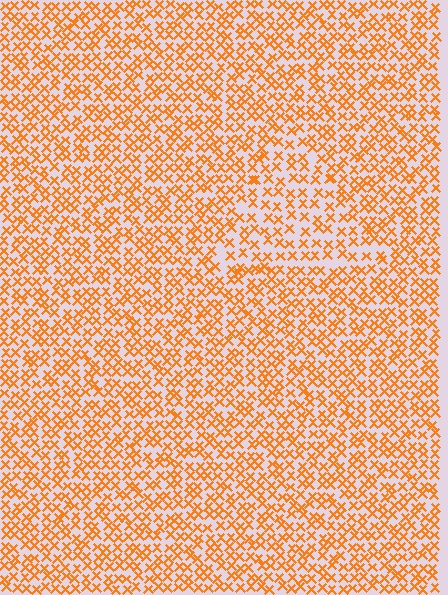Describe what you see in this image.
The image contains small orange elements arranged at two different densities. A triangle-shaped region is visible where the elements are less densely packed than the surrounding area.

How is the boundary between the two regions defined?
The boundary is defined by a change in element density (approximately 1.5x ratio). All elements are the same color, size, and shape.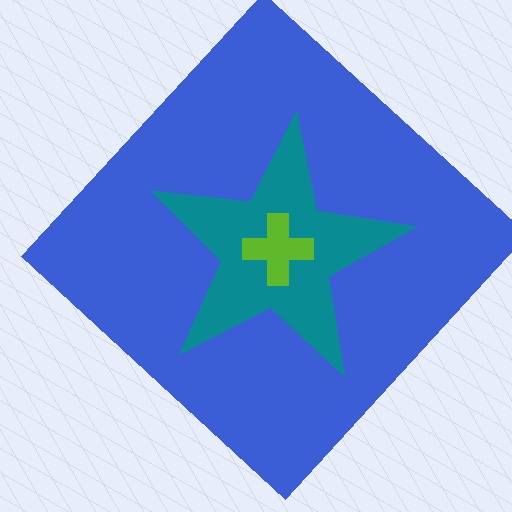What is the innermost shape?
The lime cross.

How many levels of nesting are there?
3.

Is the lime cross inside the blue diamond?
Yes.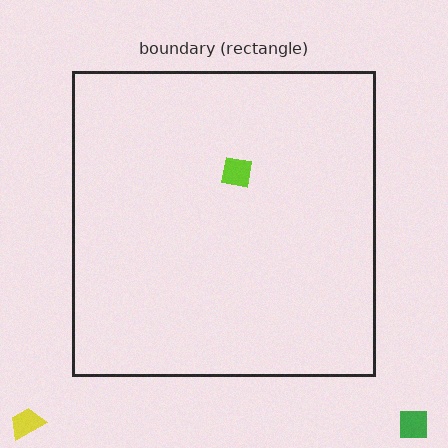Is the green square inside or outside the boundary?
Outside.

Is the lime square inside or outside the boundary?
Inside.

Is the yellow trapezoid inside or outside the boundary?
Outside.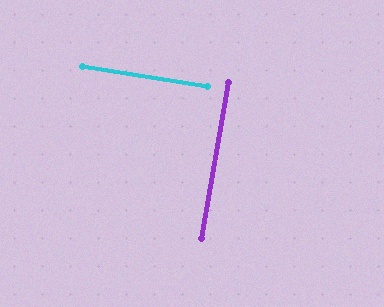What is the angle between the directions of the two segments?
Approximately 89 degrees.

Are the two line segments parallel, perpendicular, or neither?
Perpendicular — they meet at approximately 89°.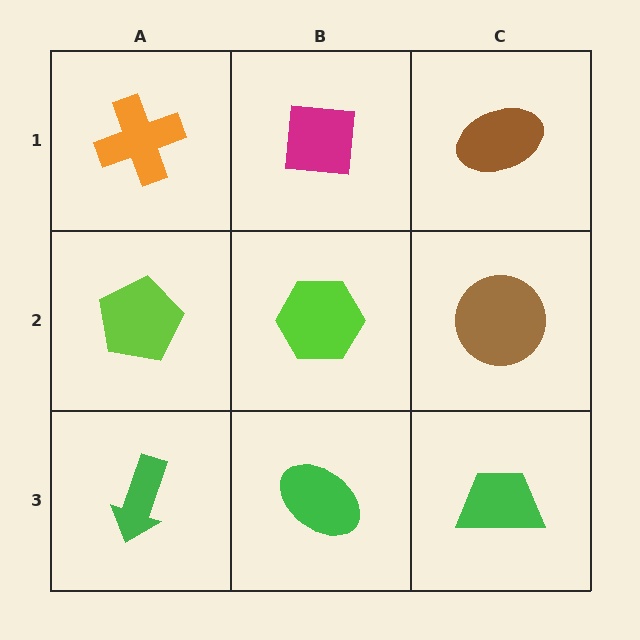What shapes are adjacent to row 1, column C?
A brown circle (row 2, column C), a magenta square (row 1, column B).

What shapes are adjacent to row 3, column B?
A lime hexagon (row 2, column B), a green arrow (row 3, column A), a green trapezoid (row 3, column C).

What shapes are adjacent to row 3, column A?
A lime pentagon (row 2, column A), a green ellipse (row 3, column B).